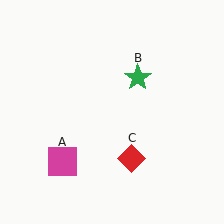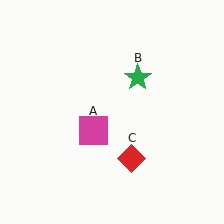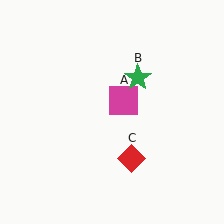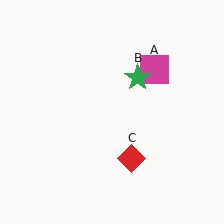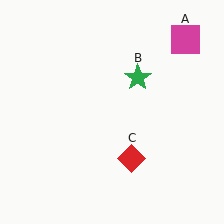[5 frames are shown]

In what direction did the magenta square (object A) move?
The magenta square (object A) moved up and to the right.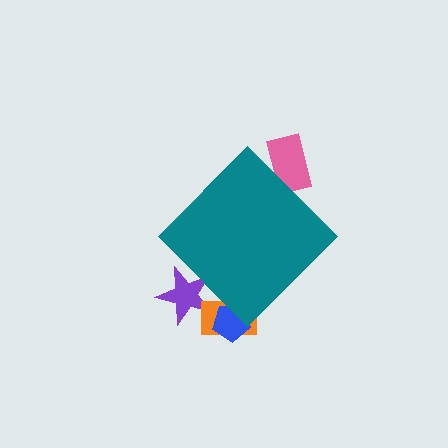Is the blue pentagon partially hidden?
Yes, the blue pentagon is partially hidden behind the teal diamond.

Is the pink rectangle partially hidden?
Yes, the pink rectangle is partially hidden behind the teal diamond.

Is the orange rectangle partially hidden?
Yes, the orange rectangle is partially hidden behind the teal diamond.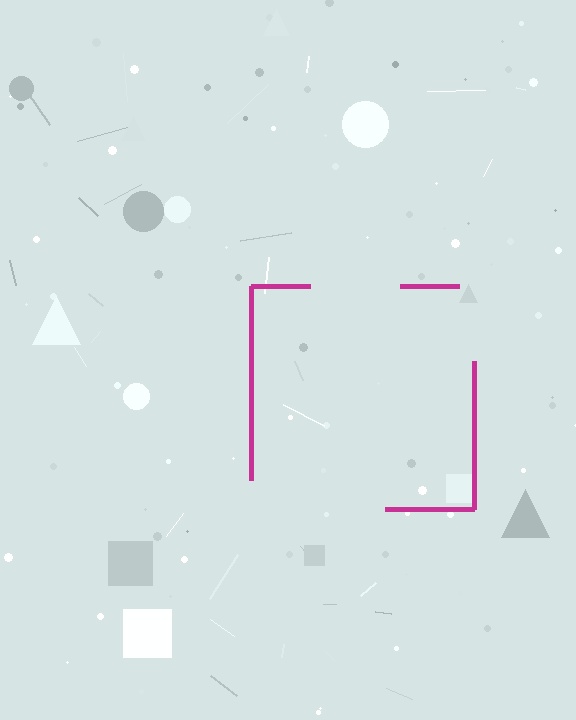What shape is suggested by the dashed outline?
The dashed outline suggests a square.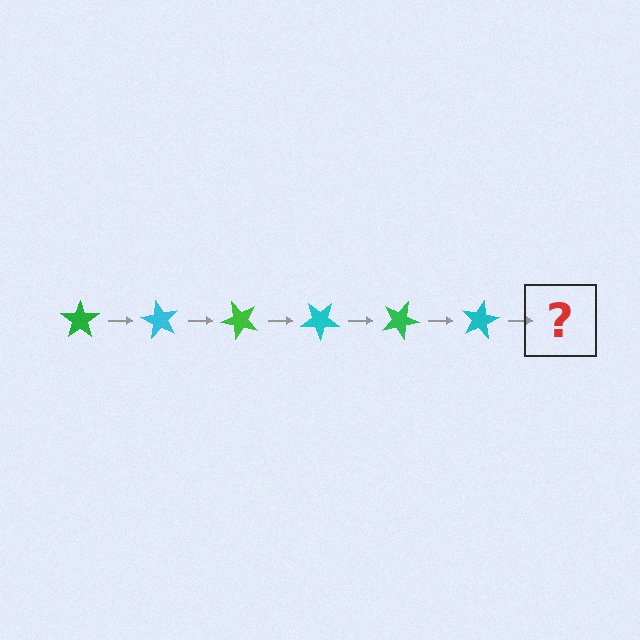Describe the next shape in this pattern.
It should be a green star, rotated 360 degrees from the start.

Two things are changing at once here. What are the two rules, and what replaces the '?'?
The two rules are that it rotates 60 degrees each step and the color cycles through green and cyan. The '?' should be a green star, rotated 360 degrees from the start.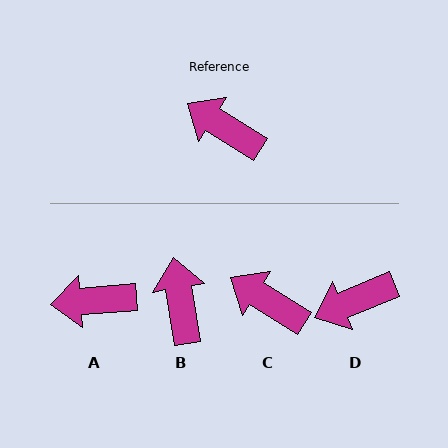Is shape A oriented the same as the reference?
No, it is off by about 37 degrees.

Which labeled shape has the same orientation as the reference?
C.